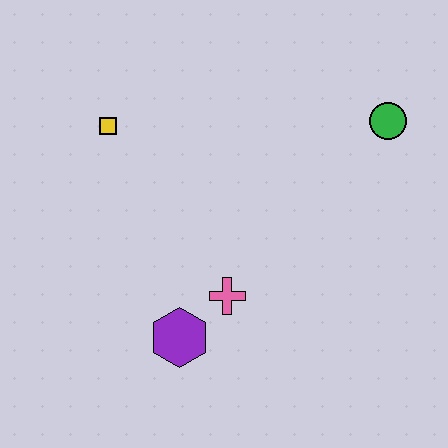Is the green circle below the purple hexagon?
No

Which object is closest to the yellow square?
The pink cross is closest to the yellow square.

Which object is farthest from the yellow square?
The green circle is farthest from the yellow square.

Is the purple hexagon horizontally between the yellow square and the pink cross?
Yes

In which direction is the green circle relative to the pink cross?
The green circle is above the pink cross.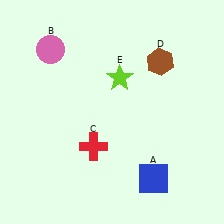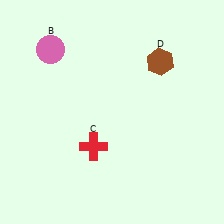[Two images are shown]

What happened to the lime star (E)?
The lime star (E) was removed in Image 2. It was in the top-right area of Image 1.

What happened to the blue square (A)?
The blue square (A) was removed in Image 2. It was in the bottom-right area of Image 1.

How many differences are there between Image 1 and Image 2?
There are 2 differences between the two images.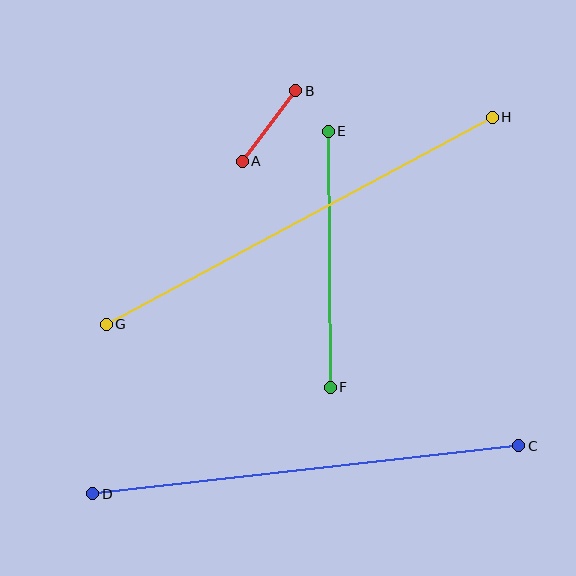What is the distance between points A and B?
The distance is approximately 88 pixels.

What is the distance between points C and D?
The distance is approximately 428 pixels.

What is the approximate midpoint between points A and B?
The midpoint is at approximately (269, 126) pixels.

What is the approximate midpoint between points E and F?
The midpoint is at approximately (329, 259) pixels.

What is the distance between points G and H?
The distance is approximately 438 pixels.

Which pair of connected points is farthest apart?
Points G and H are farthest apart.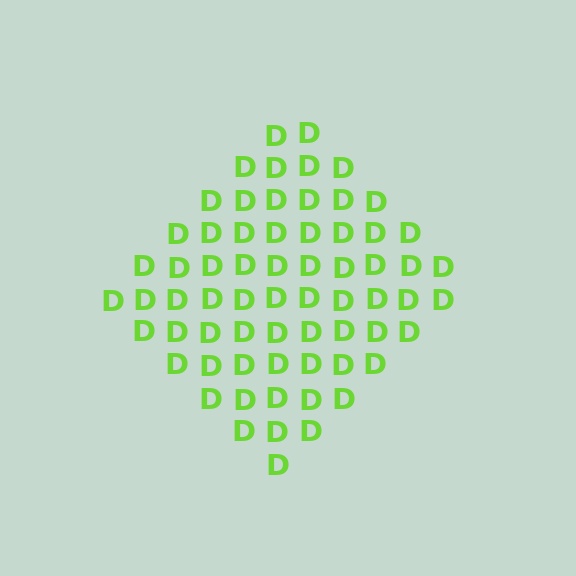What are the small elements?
The small elements are letter D's.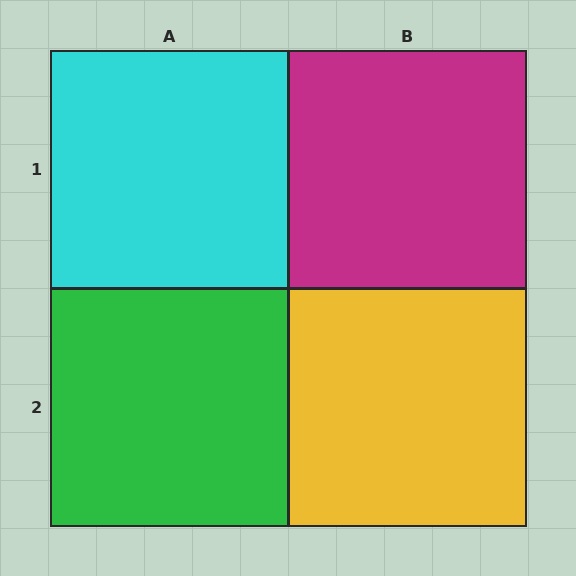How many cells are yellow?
1 cell is yellow.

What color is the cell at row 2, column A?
Green.